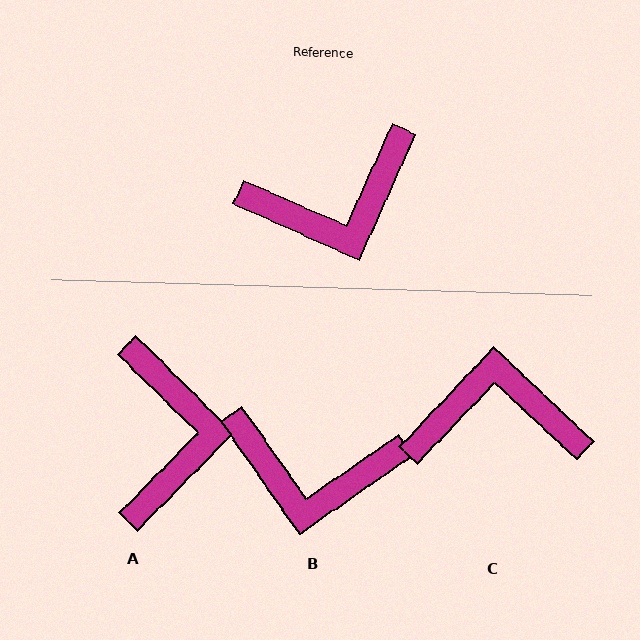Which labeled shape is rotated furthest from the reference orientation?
C, about 161 degrees away.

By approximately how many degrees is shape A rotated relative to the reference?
Approximately 69 degrees counter-clockwise.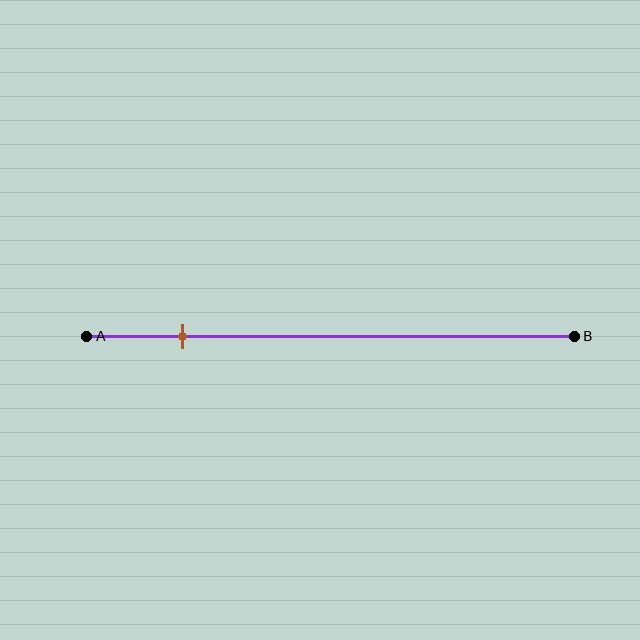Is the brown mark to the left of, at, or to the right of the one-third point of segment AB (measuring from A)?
The brown mark is to the left of the one-third point of segment AB.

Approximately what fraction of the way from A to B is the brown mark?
The brown mark is approximately 20% of the way from A to B.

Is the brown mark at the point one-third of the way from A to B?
No, the mark is at about 20% from A, not at the 33% one-third point.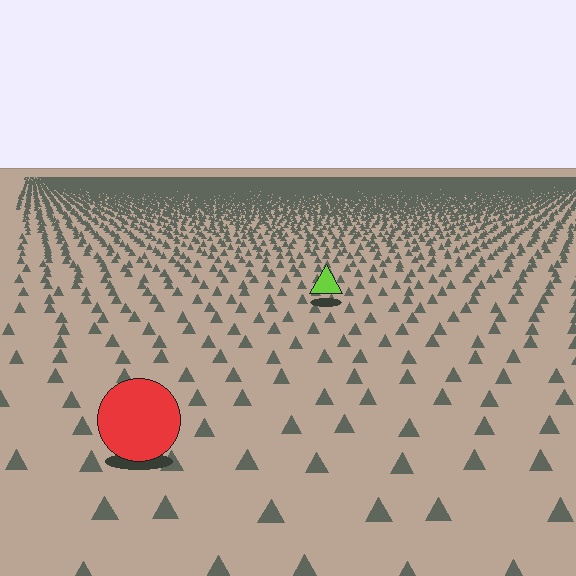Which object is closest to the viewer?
The red circle is closest. The texture marks near it are larger and more spread out.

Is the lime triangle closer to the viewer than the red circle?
No. The red circle is closer — you can tell from the texture gradient: the ground texture is coarser near it.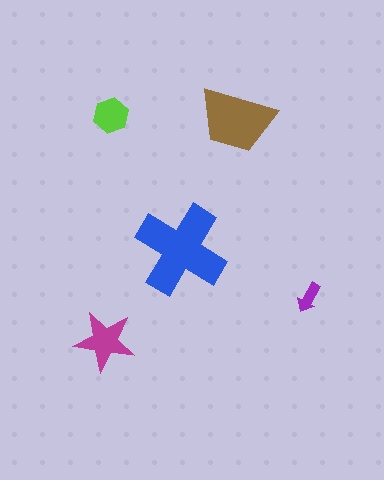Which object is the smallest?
The purple arrow.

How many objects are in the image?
There are 5 objects in the image.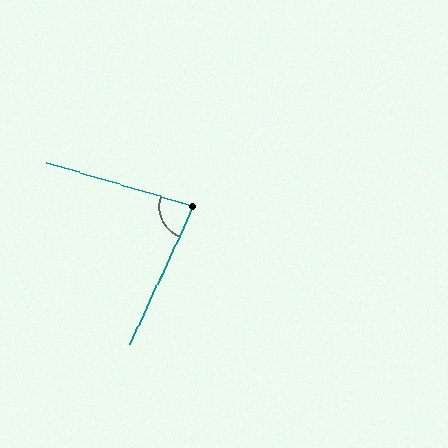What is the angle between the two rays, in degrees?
Approximately 82 degrees.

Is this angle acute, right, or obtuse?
It is acute.